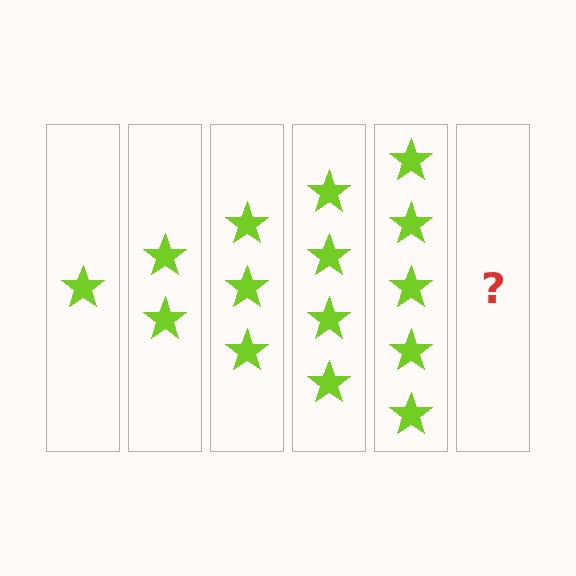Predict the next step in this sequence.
The next step is 6 stars.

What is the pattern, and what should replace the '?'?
The pattern is that each step adds one more star. The '?' should be 6 stars.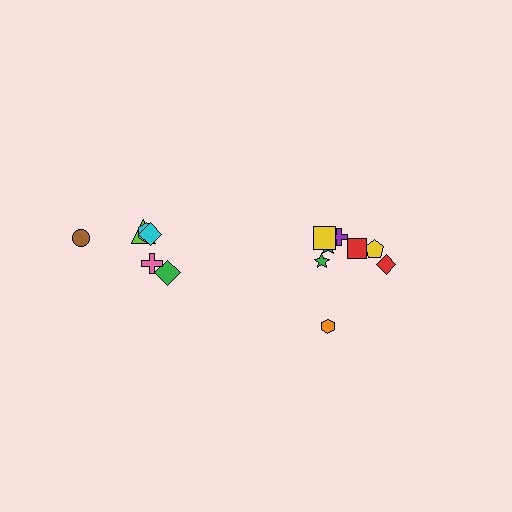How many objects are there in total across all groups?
There are 14 objects.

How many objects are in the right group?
There are 8 objects.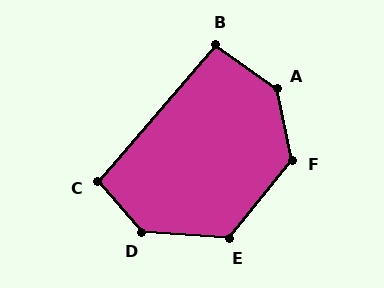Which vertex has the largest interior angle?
A, at approximately 137 degrees.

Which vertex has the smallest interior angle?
B, at approximately 96 degrees.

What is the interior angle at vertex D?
Approximately 135 degrees (obtuse).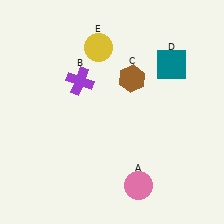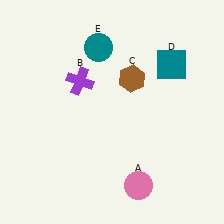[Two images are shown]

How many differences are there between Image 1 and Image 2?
There is 1 difference between the two images.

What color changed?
The circle (E) changed from yellow in Image 1 to teal in Image 2.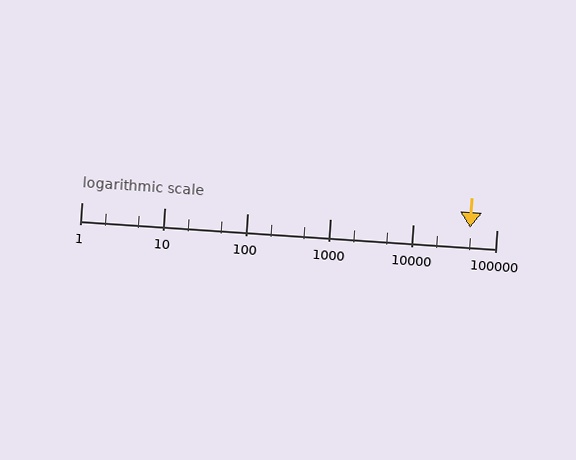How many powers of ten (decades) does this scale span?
The scale spans 5 decades, from 1 to 100000.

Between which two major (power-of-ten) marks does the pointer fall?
The pointer is between 10000 and 100000.